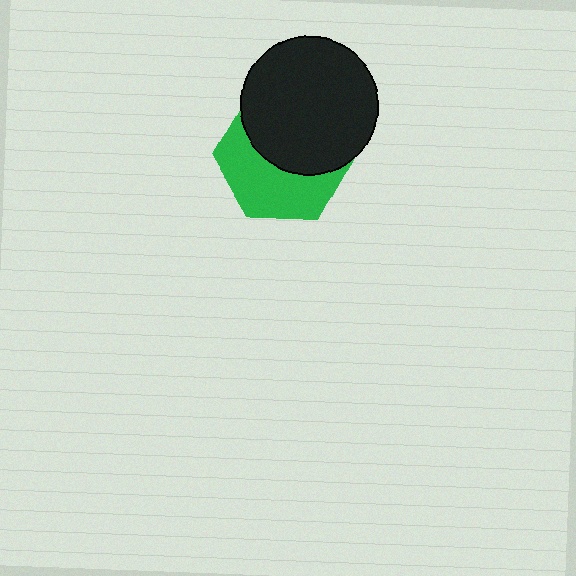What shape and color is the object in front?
The object in front is a black circle.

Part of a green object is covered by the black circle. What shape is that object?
It is a hexagon.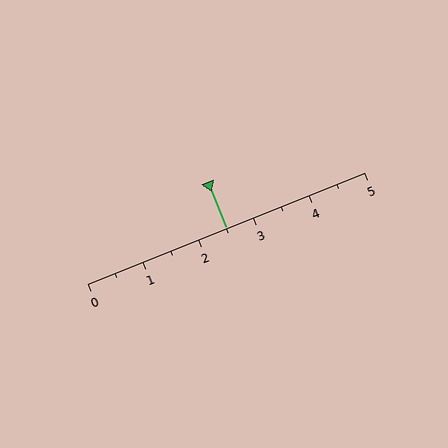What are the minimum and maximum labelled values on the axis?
The axis runs from 0 to 5.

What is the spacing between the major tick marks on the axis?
The major ticks are spaced 1 apart.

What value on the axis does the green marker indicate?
The marker indicates approximately 2.5.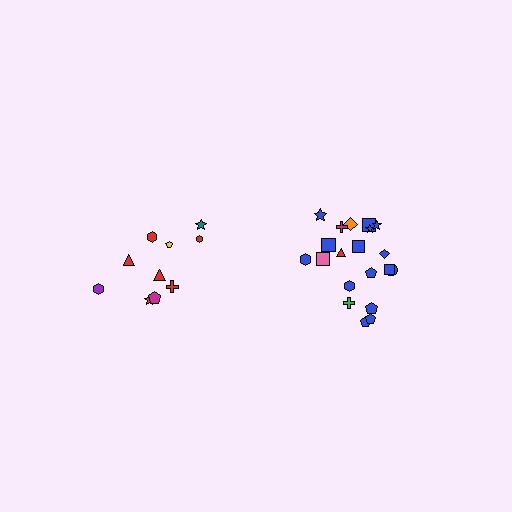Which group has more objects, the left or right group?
The right group.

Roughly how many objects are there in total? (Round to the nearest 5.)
Roughly 30 objects in total.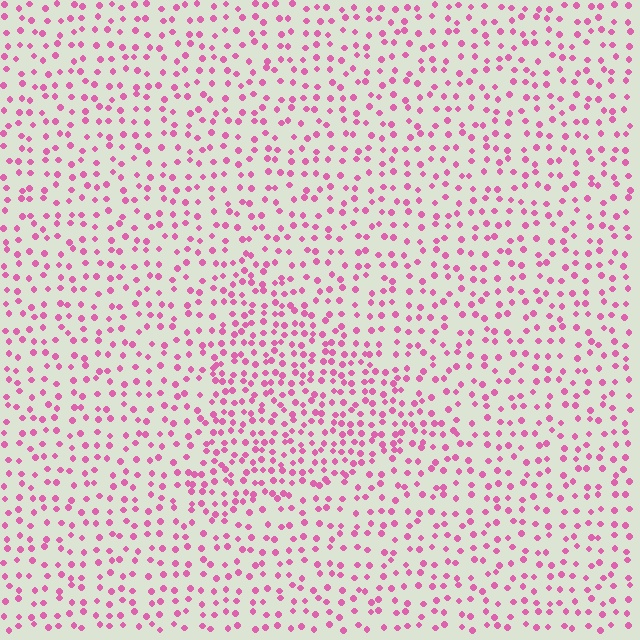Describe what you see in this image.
The image contains small pink elements arranged at two different densities. A triangle-shaped region is visible where the elements are more densely packed than the surrounding area.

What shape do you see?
I see a triangle.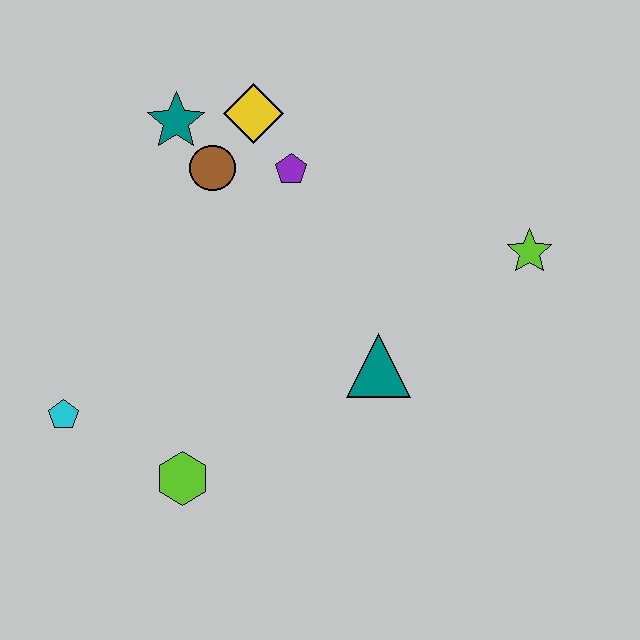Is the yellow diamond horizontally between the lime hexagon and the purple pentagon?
Yes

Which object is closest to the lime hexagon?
The cyan pentagon is closest to the lime hexagon.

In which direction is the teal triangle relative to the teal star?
The teal triangle is below the teal star.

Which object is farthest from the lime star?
The cyan pentagon is farthest from the lime star.